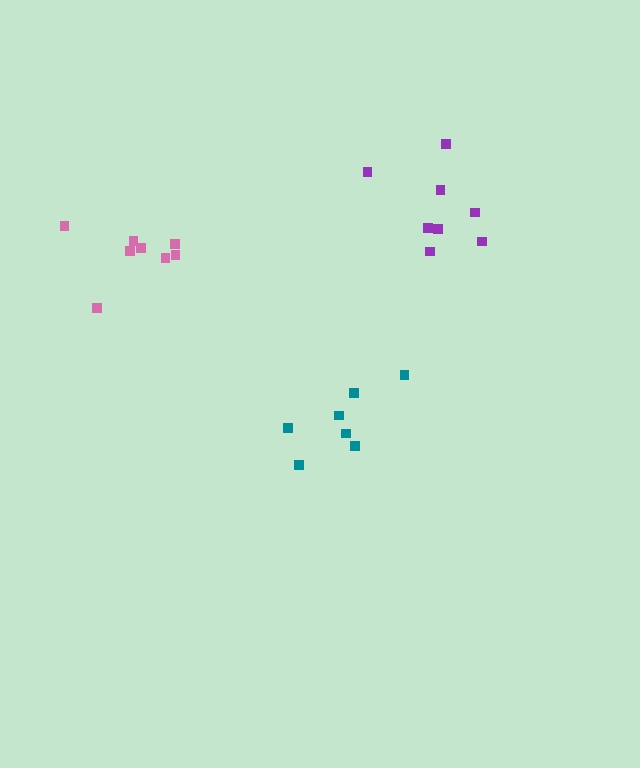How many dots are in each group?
Group 1: 8 dots, Group 2: 8 dots, Group 3: 7 dots (23 total).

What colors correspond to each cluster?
The clusters are colored: pink, purple, teal.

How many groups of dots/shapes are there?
There are 3 groups.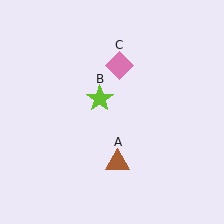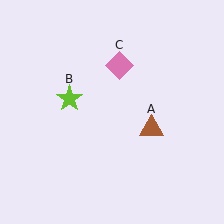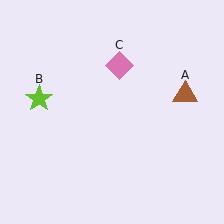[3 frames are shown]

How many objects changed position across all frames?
2 objects changed position: brown triangle (object A), lime star (object B).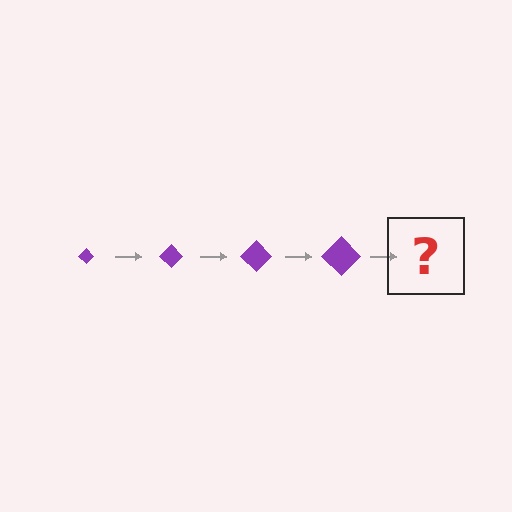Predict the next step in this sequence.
The next step is a purple diamond, larger than the previous one.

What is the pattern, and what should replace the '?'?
The pattern is that the diamond gets progressively larger each step. The '?' should be a purple diamond, larger than the previous one.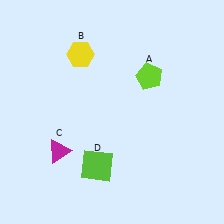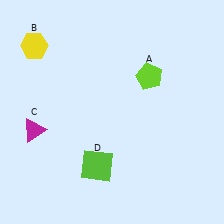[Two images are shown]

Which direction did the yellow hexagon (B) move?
The yellow hexagon (B) moved left.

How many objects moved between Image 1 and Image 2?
2 objects moved between the two images.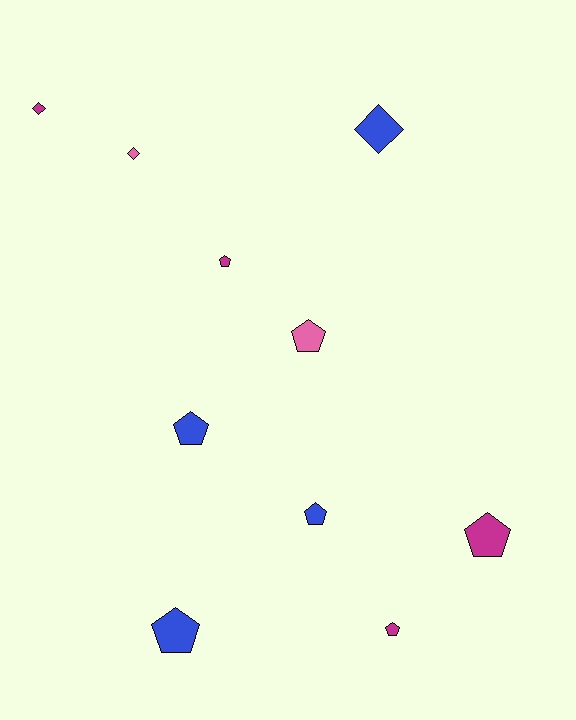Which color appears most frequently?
Magenta, with 4 objects.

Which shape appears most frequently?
Pentagon, with 7 objects.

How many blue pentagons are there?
There are 3 blue pentagons.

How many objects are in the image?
There are 10 objects.